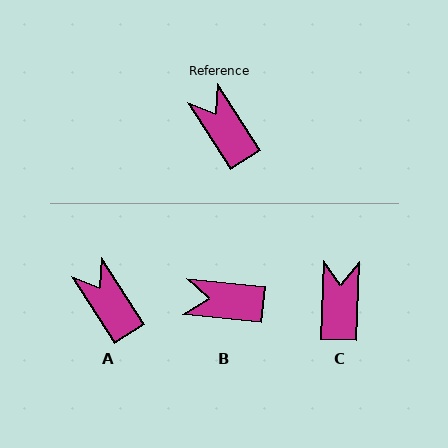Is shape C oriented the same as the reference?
No, it is off by about 35 degrees.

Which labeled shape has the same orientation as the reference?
A.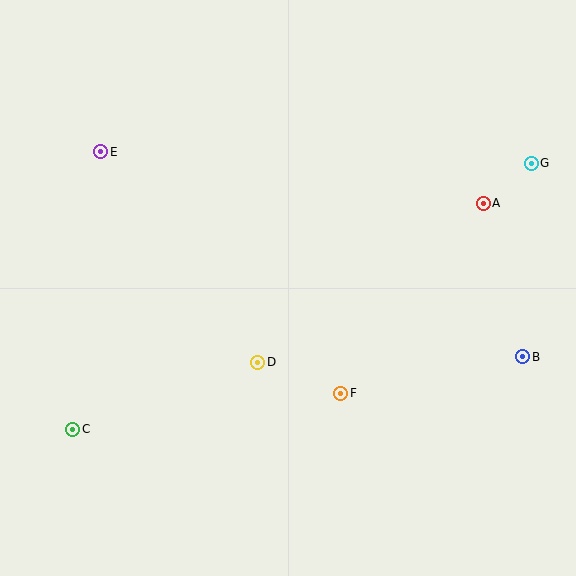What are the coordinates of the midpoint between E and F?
The midpoint between E and F is at (221, 272).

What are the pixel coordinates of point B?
Point B is at (523, 357).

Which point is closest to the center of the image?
Point D at (258, 362) is closest to the center.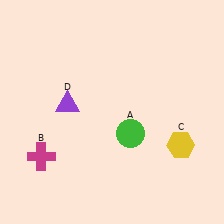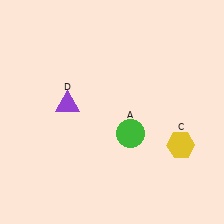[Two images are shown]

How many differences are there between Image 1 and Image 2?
There is 1 difference between the two images.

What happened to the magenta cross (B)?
The magenta cross (B) was removed in Image 2. It was in the bottom-left area of Image 1.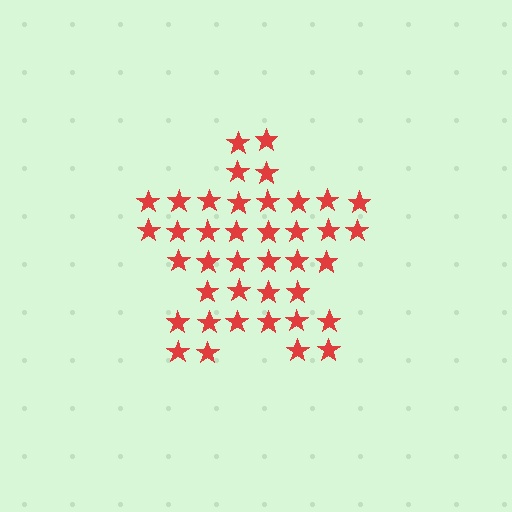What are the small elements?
The small elements are stars.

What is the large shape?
The large shape is a star.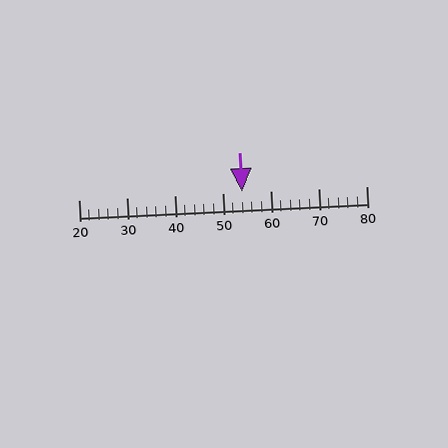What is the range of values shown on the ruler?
The ruler shows values from 20 to 80.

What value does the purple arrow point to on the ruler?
The purple arrow points to approximately 54.